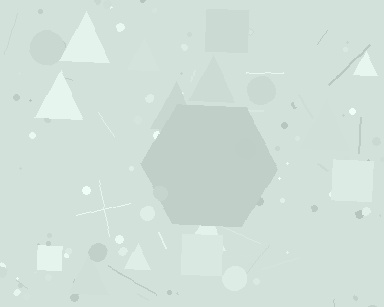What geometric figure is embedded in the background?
A hexagon is embedded in the background.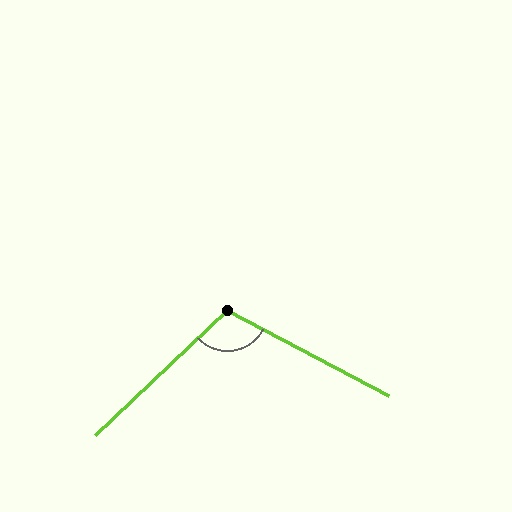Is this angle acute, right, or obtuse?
It is obtuse.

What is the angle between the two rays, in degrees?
Approximately 108 degrees.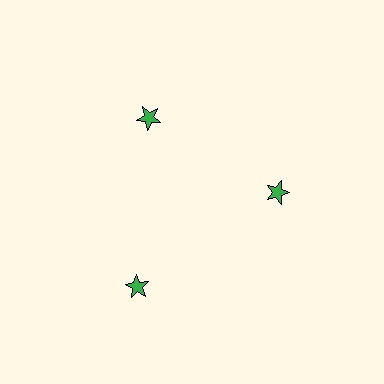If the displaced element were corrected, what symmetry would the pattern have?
It would have 3-fold rotational symmetry — the pattern would map onto itself every 120 degrees.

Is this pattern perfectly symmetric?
No. The 3 green stars are arranged in a ring, but one element near the 7 o'clock position is pushed outward from the center, breaking the 3-fold rotational symmetry.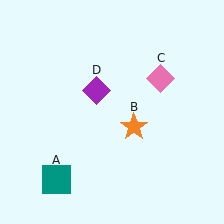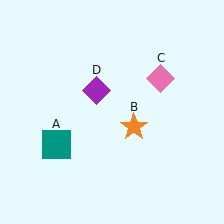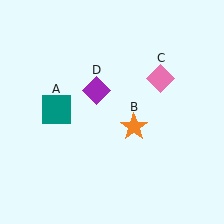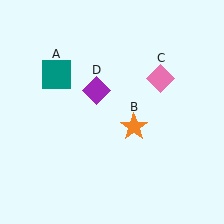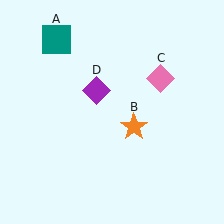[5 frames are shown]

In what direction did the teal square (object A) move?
The teal square (object A) moved up.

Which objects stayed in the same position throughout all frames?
Orange star (object B) and pink diamond (object C) and purple diamond (object D) remained stationary.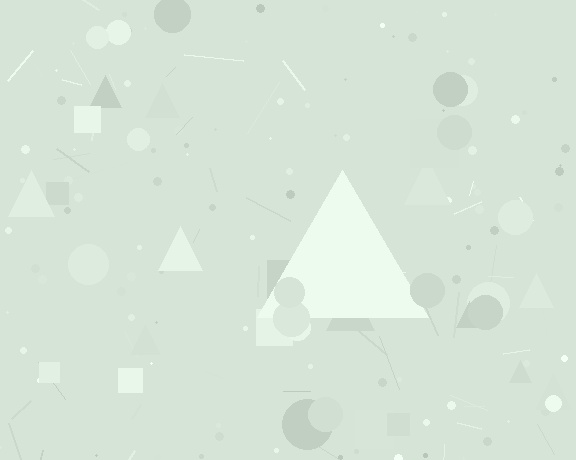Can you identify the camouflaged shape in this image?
The camouflaged shape is a triangle.